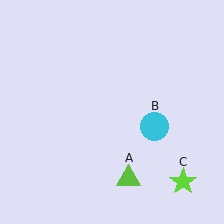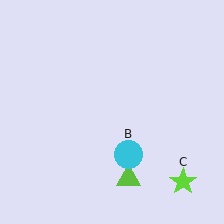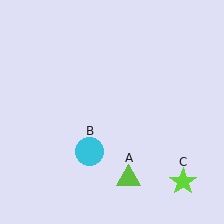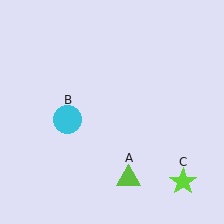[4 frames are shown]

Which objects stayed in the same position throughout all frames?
Lime triangle (object A) and lime star (object C) remained stationary.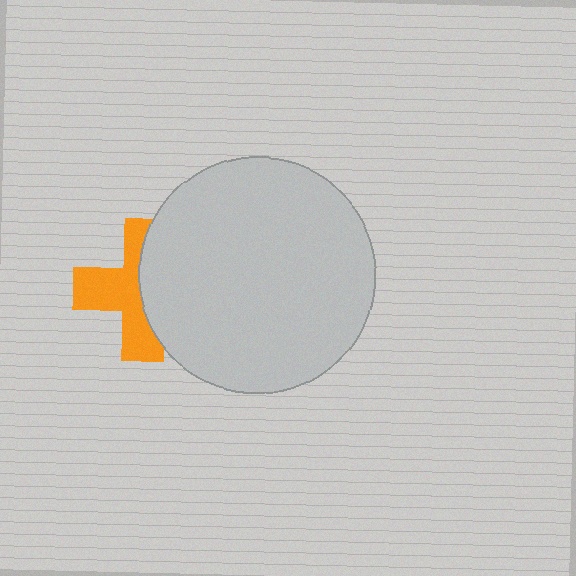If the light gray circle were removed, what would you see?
You would see the complete orange cross.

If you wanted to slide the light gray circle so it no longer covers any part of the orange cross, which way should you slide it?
Slide it right — that is the most direct way to separate the two shapes.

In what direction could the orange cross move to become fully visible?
The orange cross could move left. That would shift it out from behind the light gray circle entirely.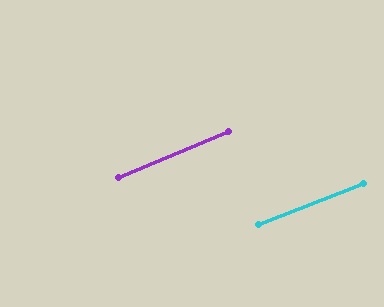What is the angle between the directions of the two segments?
Approximately 1 degree.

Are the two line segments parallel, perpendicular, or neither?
Parallel — their directions differ by only 1.1°.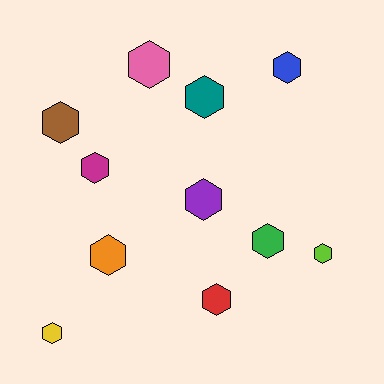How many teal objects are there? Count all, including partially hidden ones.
There is 1 teal object.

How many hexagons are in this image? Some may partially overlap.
There are 11 hexagons.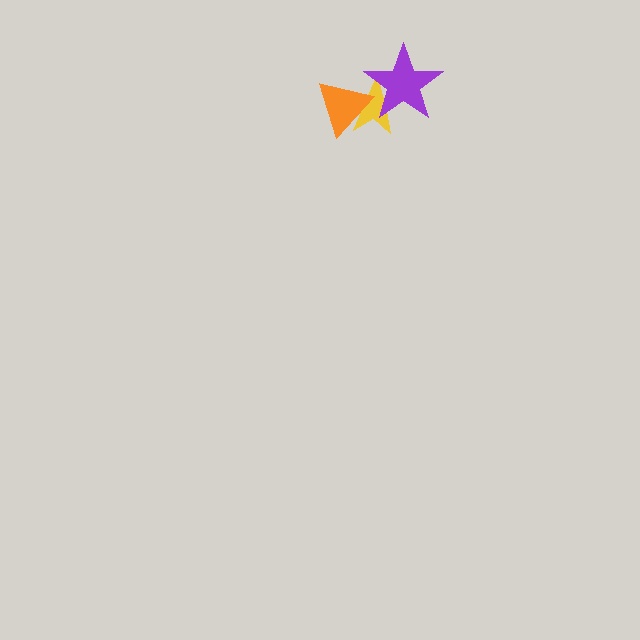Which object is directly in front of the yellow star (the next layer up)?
The purple star is directly in front of the yellow star.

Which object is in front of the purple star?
The orange triangle is in front of the purple star.